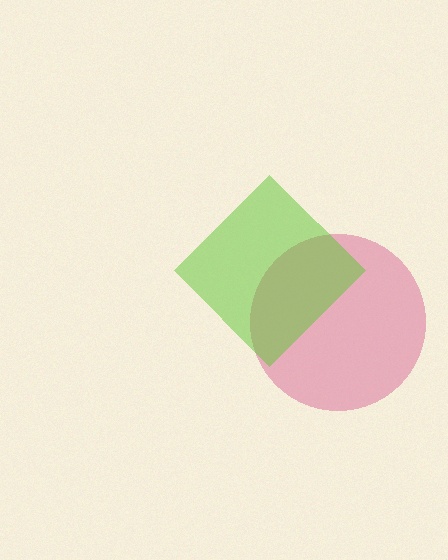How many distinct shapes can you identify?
There are 2 distinct shapes: a pink circle, a lime diamond.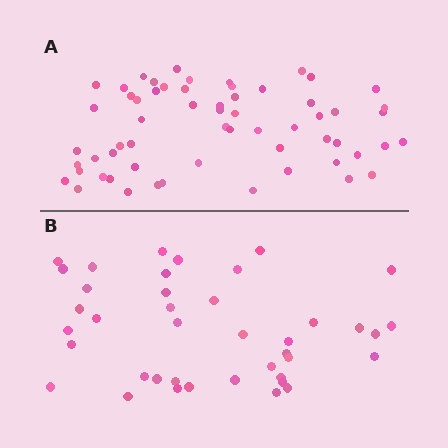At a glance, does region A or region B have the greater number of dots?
Region A (the top region) has more dots.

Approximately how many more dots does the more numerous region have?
Region A has approximately 20 more dots than region B.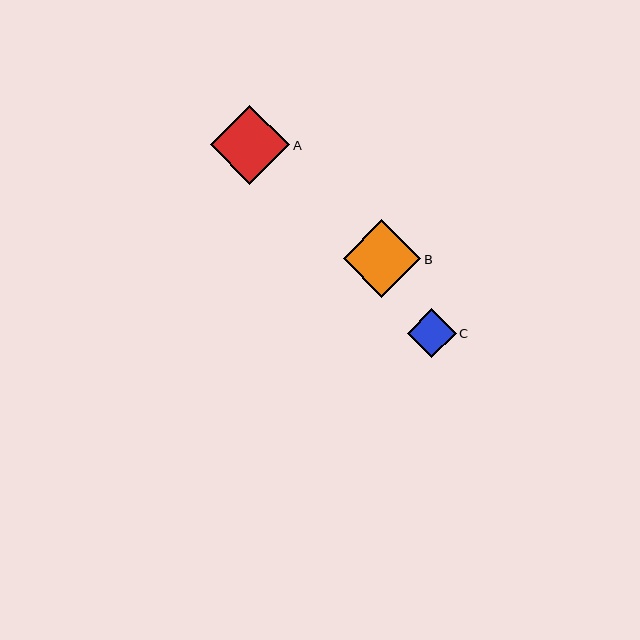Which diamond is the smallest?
Diamond C is the smallest with a size of approximately 49 pixels.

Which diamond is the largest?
Diamond A is the largest with a size of approximately 79 pixels.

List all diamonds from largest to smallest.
From largest to smallest: A, B, C.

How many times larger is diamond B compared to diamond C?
Diamond B is approximately 1.6 times the size of diamond C.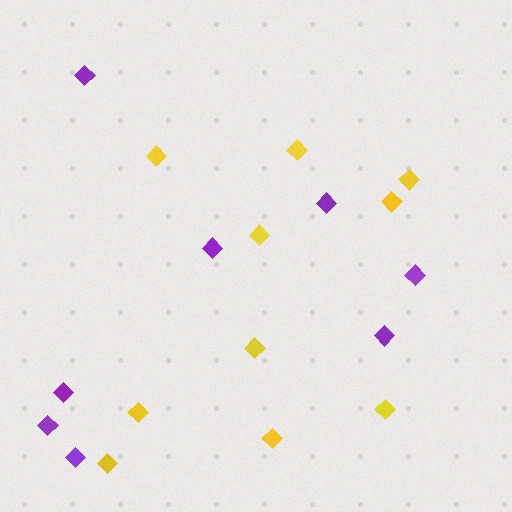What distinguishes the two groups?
There are 2 groups: one group of purple diamonds (8) and one group of yellow diamonds (10).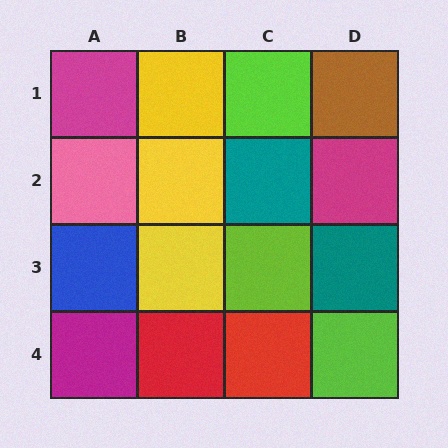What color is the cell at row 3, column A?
Blue.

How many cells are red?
2 cells are red.